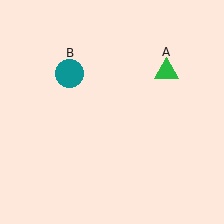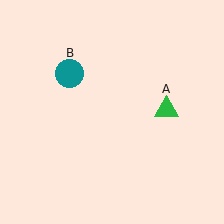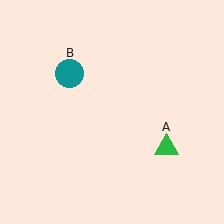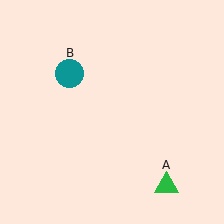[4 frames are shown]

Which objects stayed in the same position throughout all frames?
Teal circle (object B) remained stationary.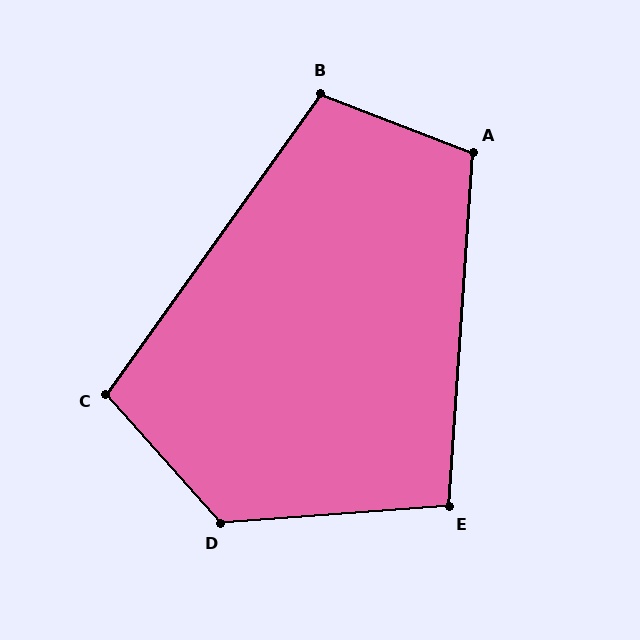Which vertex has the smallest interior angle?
E, at approximately 98 degrees.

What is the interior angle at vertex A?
Approximately 107 degrees (obtuse).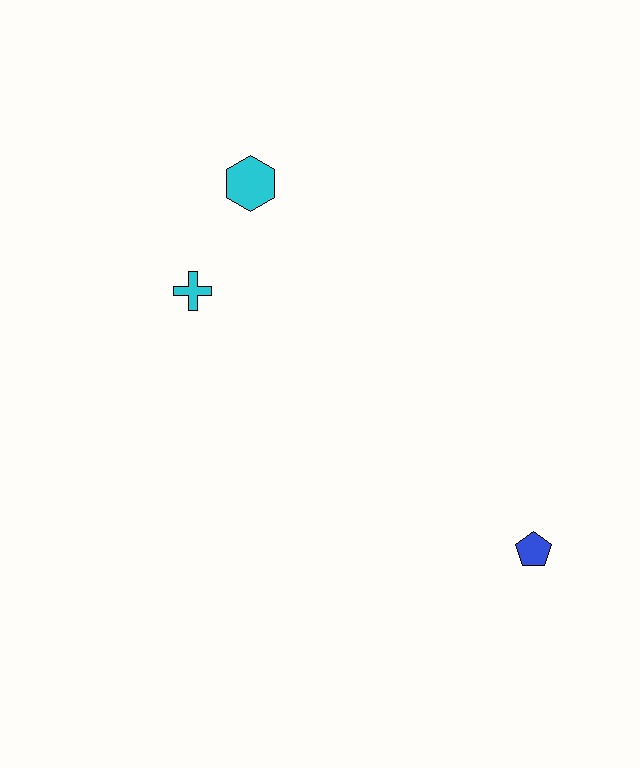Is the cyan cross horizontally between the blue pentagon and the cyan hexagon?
No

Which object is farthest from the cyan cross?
The blue pentagon is farthest from the cyan cross.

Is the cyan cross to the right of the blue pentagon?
No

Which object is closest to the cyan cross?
The cyan hexagon is closest to the cyan cross.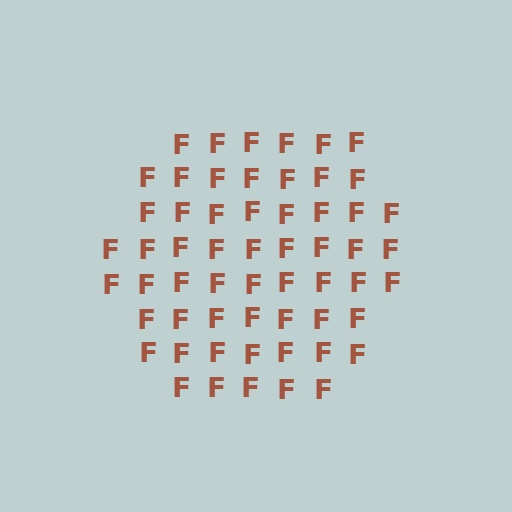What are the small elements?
The small elements are letter F's.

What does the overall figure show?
The overall figure shows a hexagon.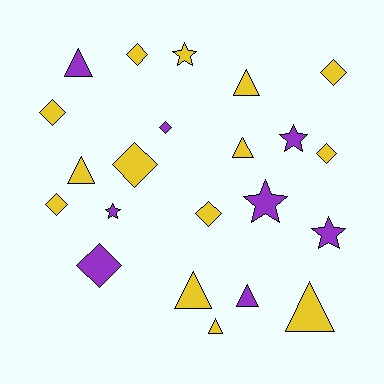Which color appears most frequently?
Yellow, with 14 objects.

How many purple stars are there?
There are 4 purple stars.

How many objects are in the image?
There are 22 objects.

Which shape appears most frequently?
Diamond, with 9 objects.